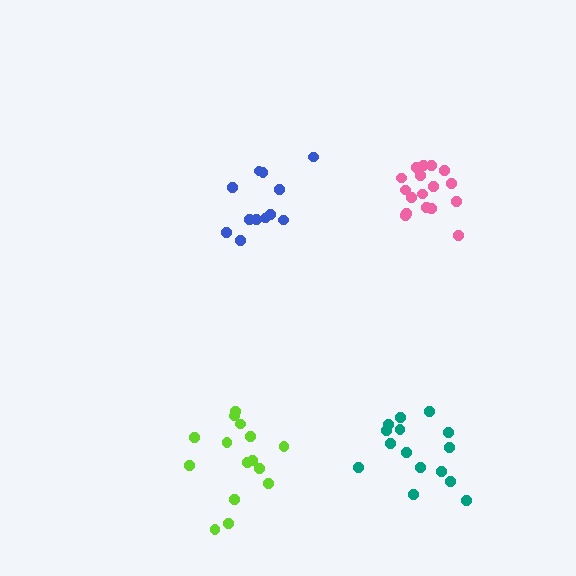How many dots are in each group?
Group 1: 15 dots, Group 2: 17 dots, Group 3: 15 dots, Group 4: 12 dots (59 total).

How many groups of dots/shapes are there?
There are 4 groups.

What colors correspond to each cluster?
The clusters are colored: lime, pink, teal, blue.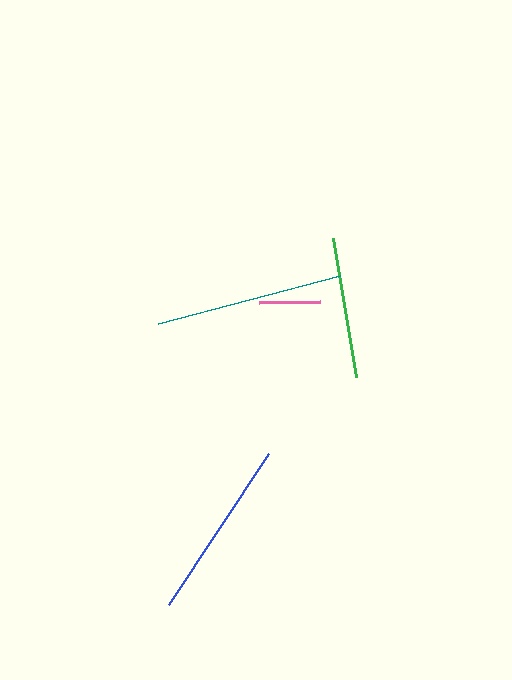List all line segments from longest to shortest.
From longest to shortest: teal, blue, green, pink.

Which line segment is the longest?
The teal line is the longest at approximately 188 pixels.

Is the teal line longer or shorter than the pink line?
The teal line is longer than the pink line.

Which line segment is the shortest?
The pink line is the shortest at approximately 62 pixels.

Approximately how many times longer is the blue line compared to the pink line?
The blue line is approximately 2.9 times the length of the pink line.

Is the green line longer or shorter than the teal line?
The teal line is longer than the green line.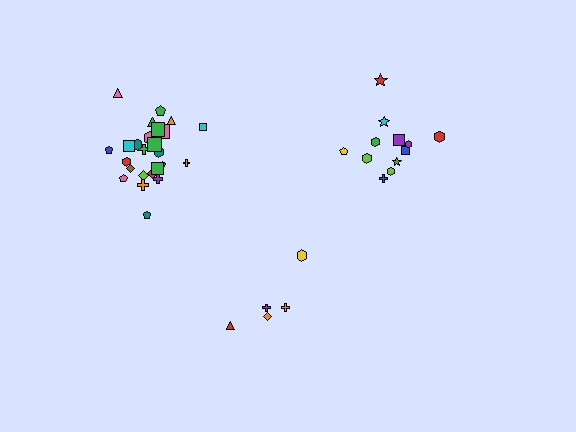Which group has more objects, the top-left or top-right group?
The top-left group.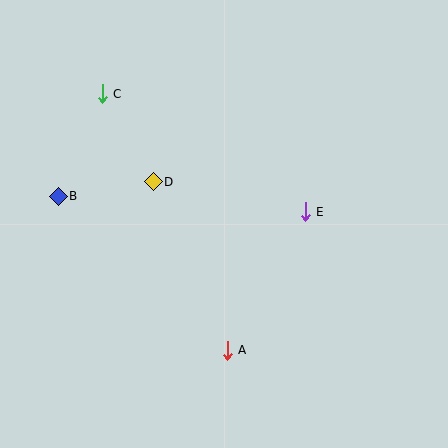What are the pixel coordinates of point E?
Point E is at (305, 212).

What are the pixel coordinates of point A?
Point A is at (227, 350).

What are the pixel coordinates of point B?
Point B is at (58, 196).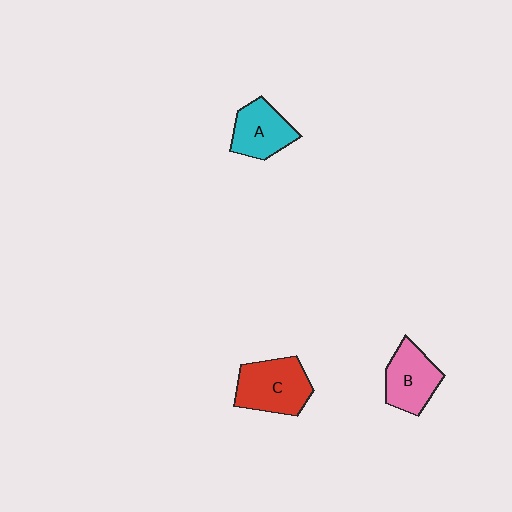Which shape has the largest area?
Shape C (red).